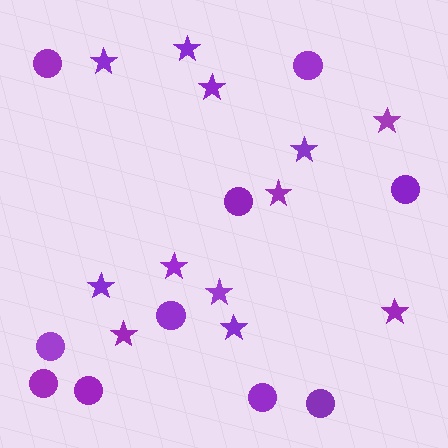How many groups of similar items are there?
There are 2 groups: one group of stars (12) and one group of circles (10).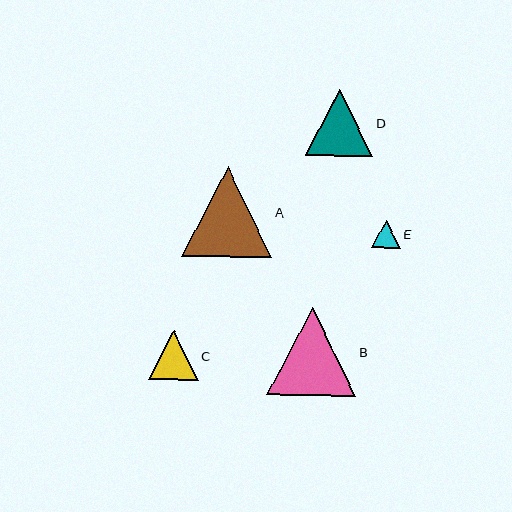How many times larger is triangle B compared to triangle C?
Triangle B is approximately 1.8 times the size of triangle C.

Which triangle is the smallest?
Triangle E is the smallest with a size of approximately 29 pixels.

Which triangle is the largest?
Triangle A is the largest with a size of approximately 89 pixels.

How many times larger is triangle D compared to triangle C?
Triangle D is approximately 1.4 times the size of triangle C.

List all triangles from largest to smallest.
From largest to smallest: A, B, D, C, E.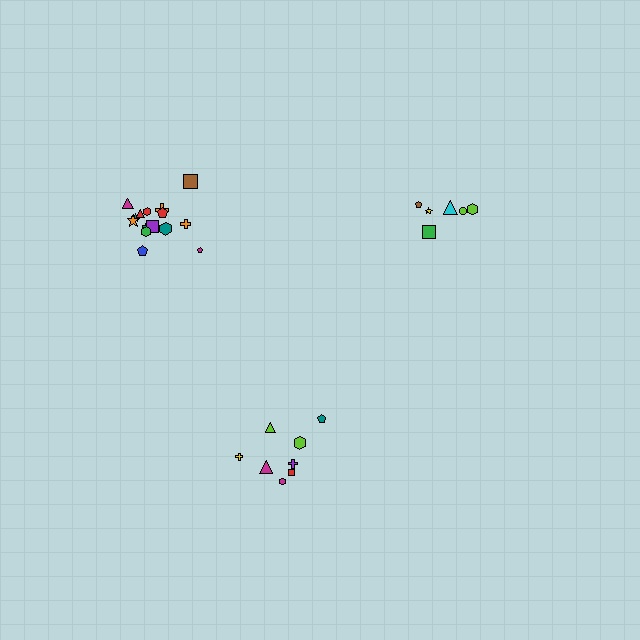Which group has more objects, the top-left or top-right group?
The top-left group.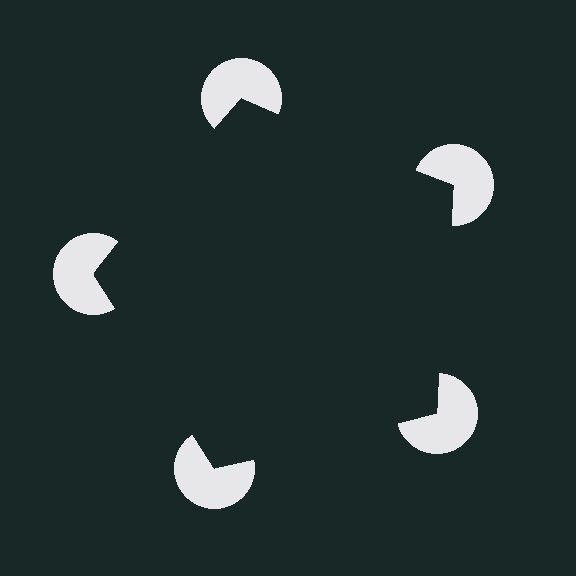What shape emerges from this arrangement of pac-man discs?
An illusory pentagon — its edges are inferred from the aligned wedge cuts in the pac-man discs, not physically drawn.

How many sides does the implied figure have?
5 sides.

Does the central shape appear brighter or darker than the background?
It typically appears slightly darker than the background, even though no actual brightness change is drawn.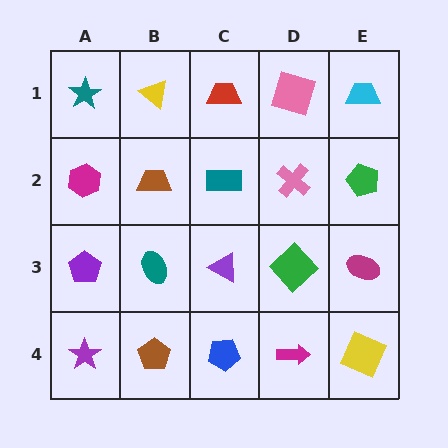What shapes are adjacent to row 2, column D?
A pink square (row 1, column D), a green diamond (row 3, column D), a teal rectangle (row 2, column C), a green pentagon (row 2, column E).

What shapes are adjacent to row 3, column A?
A magenta hexagon (row 2, column A), a purple star (row 4, column A), a teal ellipse (row 3, column B).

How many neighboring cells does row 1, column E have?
2.